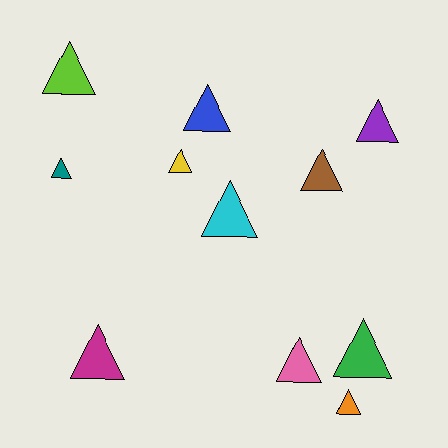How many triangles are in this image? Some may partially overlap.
There are 11 triangles.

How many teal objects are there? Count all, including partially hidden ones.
There is 1 teal object.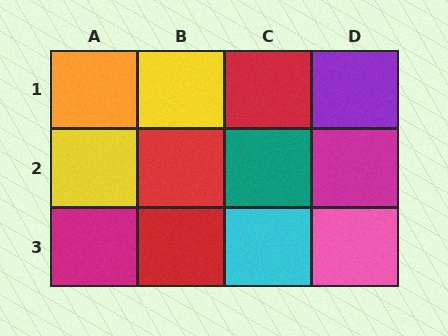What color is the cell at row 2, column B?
Red.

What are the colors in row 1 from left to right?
Orange, yellow, red, purple.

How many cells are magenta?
2 cells are magenta.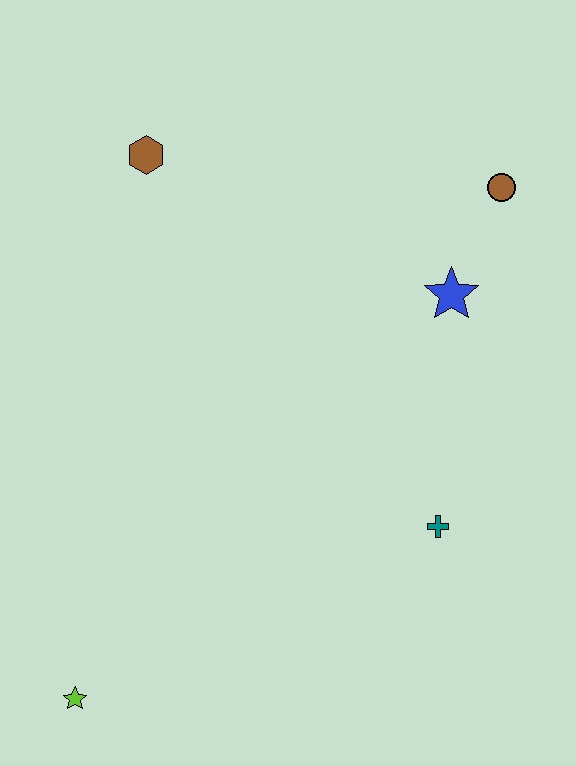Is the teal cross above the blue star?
No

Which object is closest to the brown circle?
The blue star is closest to the brown circle.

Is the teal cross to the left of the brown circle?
Yes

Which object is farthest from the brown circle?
The lime star is farthest from the brown circle.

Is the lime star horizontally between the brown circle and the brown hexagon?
No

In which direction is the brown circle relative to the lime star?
The brown circle is above the lime star.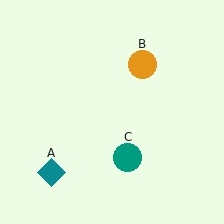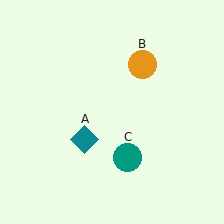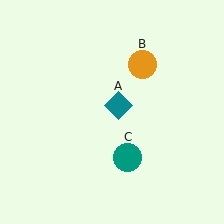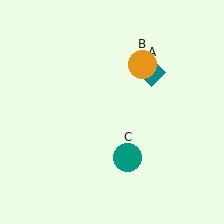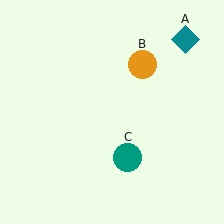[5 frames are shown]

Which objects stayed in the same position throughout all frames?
Orange circle (object B) and teal circle (object C) remained stationary.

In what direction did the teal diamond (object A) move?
The teal diamond (object A) moved up and to the right.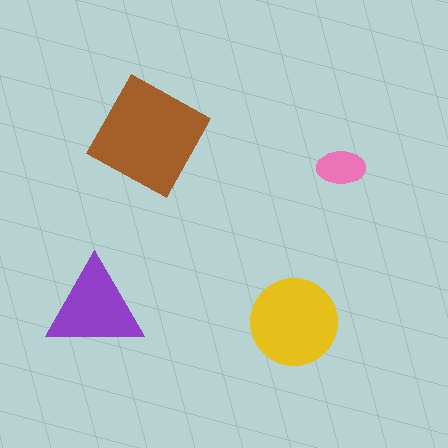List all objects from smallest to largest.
The pink ellipse, the purple triangle, the yellow circle, the brown square.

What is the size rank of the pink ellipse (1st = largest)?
4th.